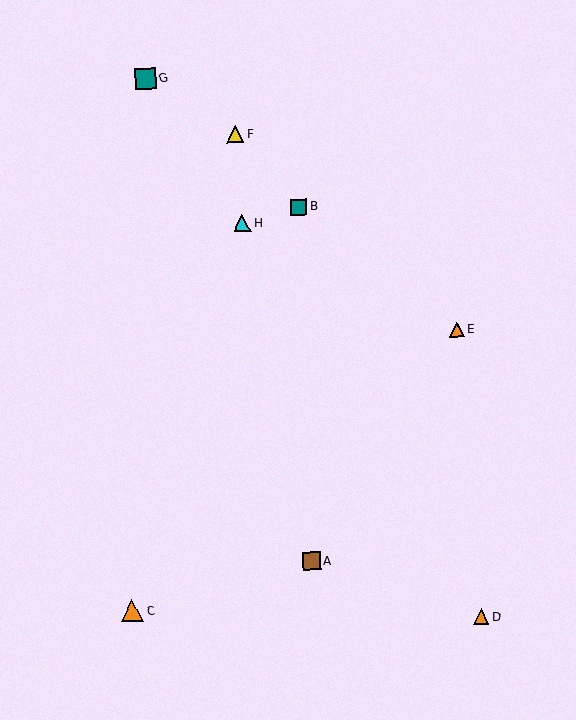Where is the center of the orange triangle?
The center of the orange triangle is at (457, 329).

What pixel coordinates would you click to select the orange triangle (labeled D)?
Click at (481, 617) to select the orange triangle D.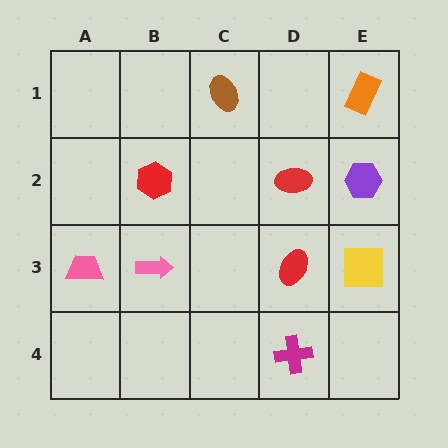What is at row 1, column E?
An orange rectangle.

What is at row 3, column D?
A red ellipse.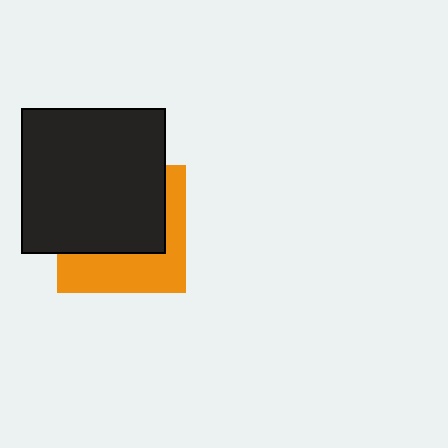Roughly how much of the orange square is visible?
A small part of it is visible (roughly 42%).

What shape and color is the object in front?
The object in front is a black square.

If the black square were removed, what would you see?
You would see the complete orange square.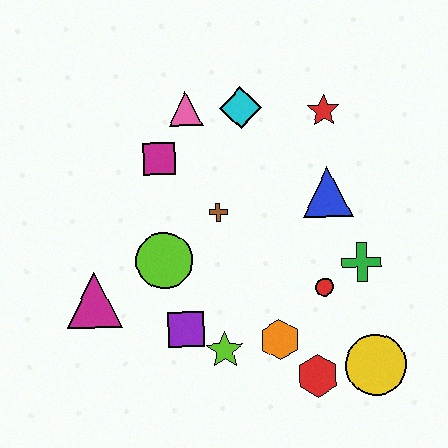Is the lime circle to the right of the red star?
No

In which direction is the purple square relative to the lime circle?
The purple square is below the lime circle.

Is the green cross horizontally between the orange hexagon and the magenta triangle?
No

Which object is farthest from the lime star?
The red star is farthest from the lime star.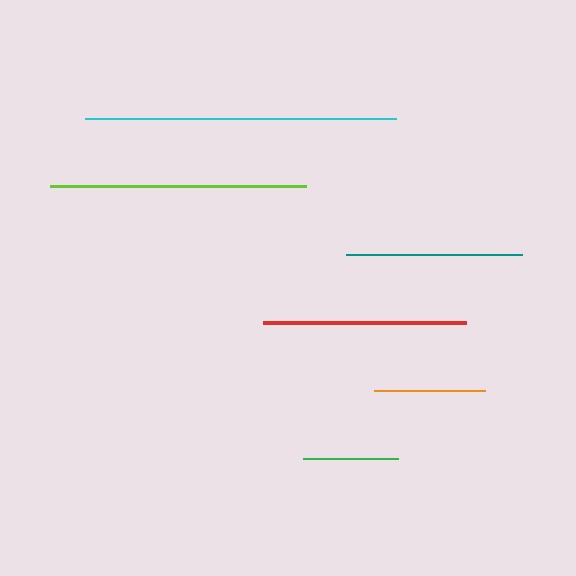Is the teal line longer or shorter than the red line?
The red line is longer than the teal line.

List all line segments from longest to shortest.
From longest to shortest: cyan, lime, red, teal, orange, green.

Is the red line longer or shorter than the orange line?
The red line is longer than the orange line.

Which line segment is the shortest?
The green line is the shortest at approximately 94 pixels.